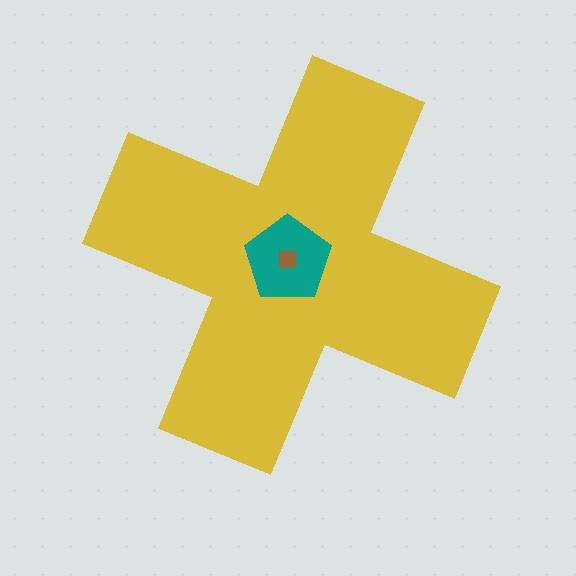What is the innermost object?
The brown square.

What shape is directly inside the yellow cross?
The teal pentagon.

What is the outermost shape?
The yellow cross.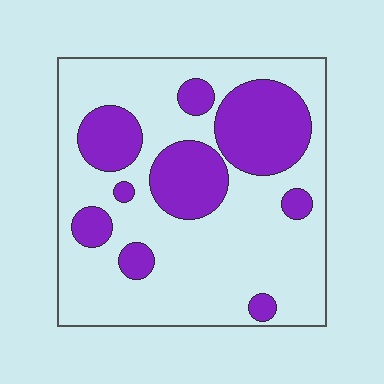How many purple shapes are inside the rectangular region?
9.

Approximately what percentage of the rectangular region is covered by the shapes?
Approximately 30%.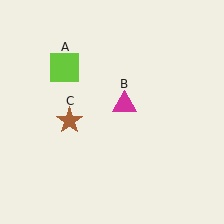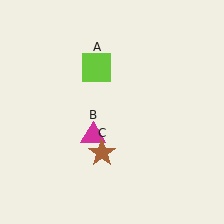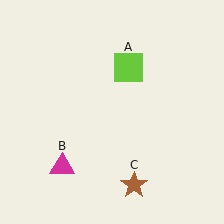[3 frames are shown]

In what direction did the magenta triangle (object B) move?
The magenta triangle (object B) moved down and to the left.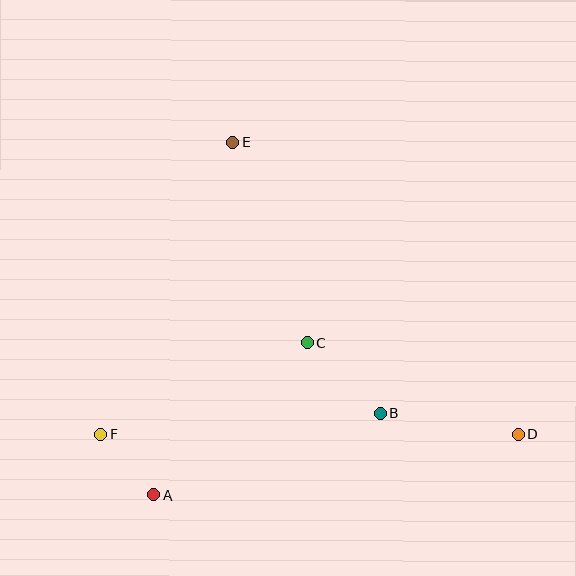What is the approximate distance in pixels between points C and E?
The distance between C and E is approximately 214 pixels.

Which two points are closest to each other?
Points A and F are closest to each other.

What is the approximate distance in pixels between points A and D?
The distance between A and D is approximately 370 pixels.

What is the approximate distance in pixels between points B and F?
The distance between B and F is approximately 280 pixels.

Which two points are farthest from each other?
Points D and F are farthest from each other.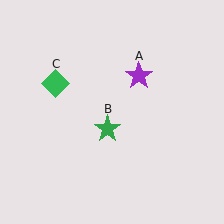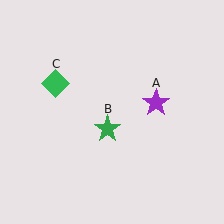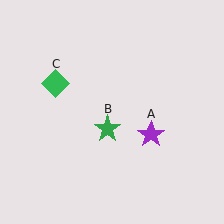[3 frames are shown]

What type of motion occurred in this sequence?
The purple star (object A) rotated clockwise around the center of the scene.